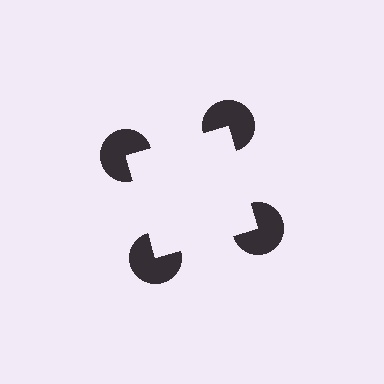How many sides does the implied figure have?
4 sides.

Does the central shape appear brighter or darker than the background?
It typically appears slightly brighter than the background, even though no actual brightness change is drawn.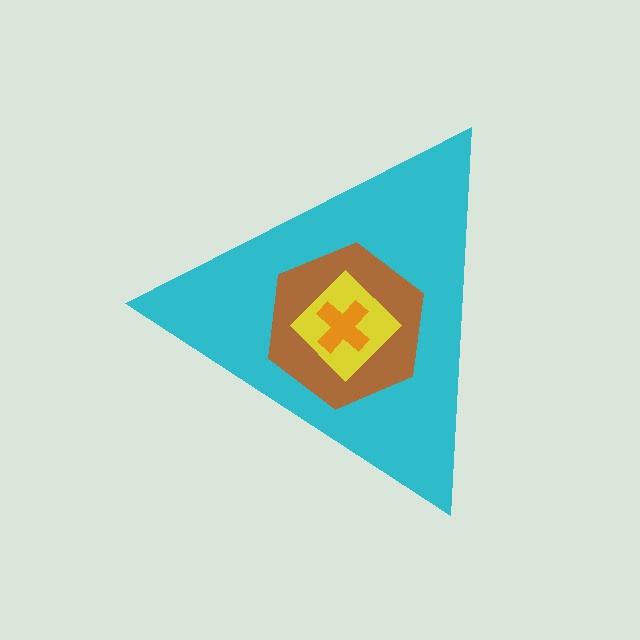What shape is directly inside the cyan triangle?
The brown hexagon.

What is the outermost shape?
The cyan triangle.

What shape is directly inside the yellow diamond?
The orange cross.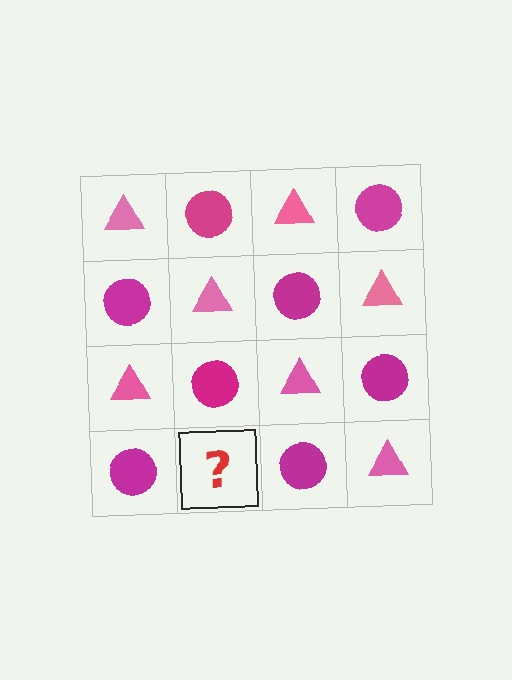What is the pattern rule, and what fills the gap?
The rule is that it alternates pink triangle and magenta circle in a checkerboard pattern. The gap should be filled with a pink triangle.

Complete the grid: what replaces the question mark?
The question mark should be replaced with a pink triangle.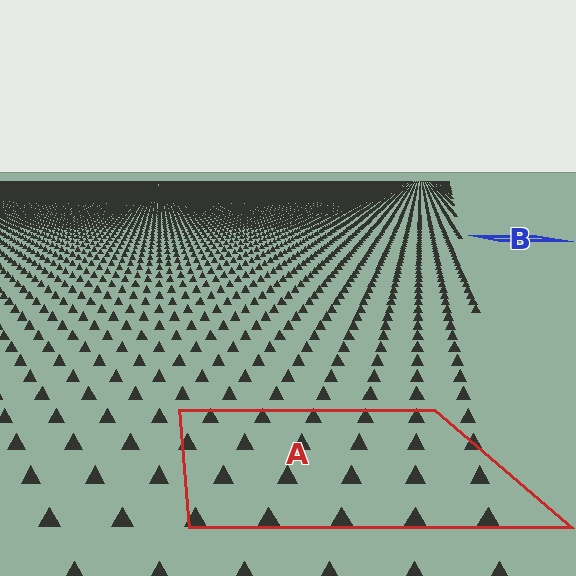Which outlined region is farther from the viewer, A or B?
Region B is farther from the viewer — the texture elements inside it appear smaller and more densely packed.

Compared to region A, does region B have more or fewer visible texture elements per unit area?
Region B has more texture elements per unit area — they are packed more densely because it is farther away.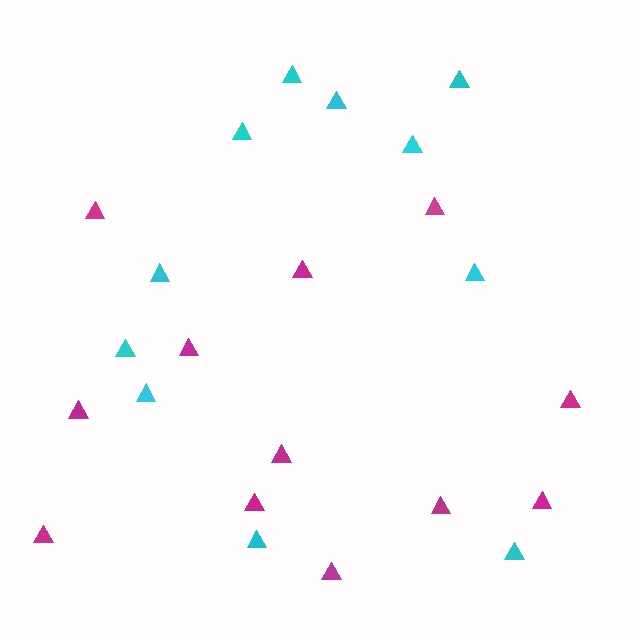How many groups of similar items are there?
There are 2 groups: one group of magenta triangles (12) and one group of cyan triangles (11).